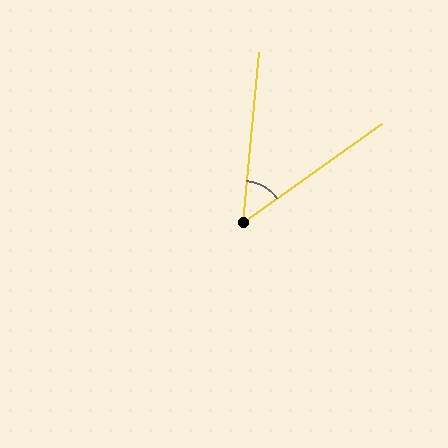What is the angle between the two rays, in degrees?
Approximately 49 degrees.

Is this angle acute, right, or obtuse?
It is acute.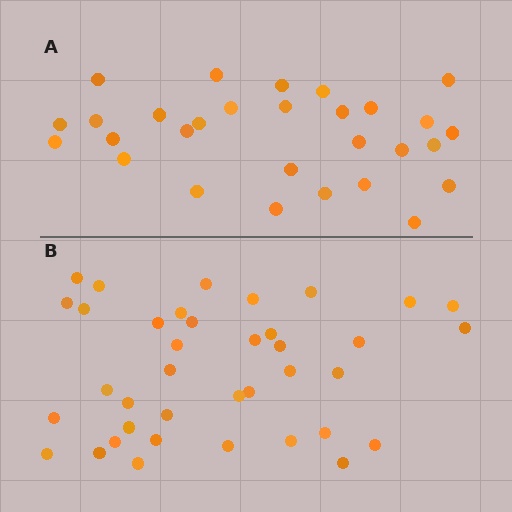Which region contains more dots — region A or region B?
Region B (the bottom region) has more dots.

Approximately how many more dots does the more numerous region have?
Region B has roughly 8 or so more dots than region A.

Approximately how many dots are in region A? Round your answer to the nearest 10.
About 30 dots. (The exact count is 29, which rounds to 30.)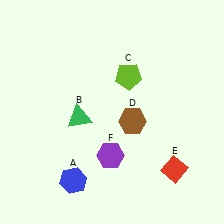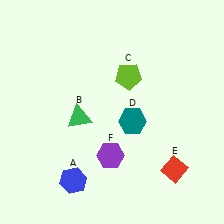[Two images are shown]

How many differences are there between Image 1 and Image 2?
There is 1 difference between the two images.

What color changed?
The hexagon (D) changed from brown in Image 1 to teal in Image 2.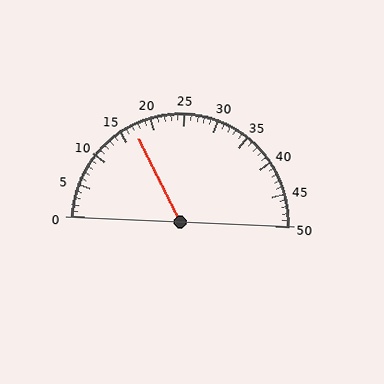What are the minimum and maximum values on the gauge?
The gauge ranges from 0 to 50.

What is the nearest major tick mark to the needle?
The nearest major tick mark is 15.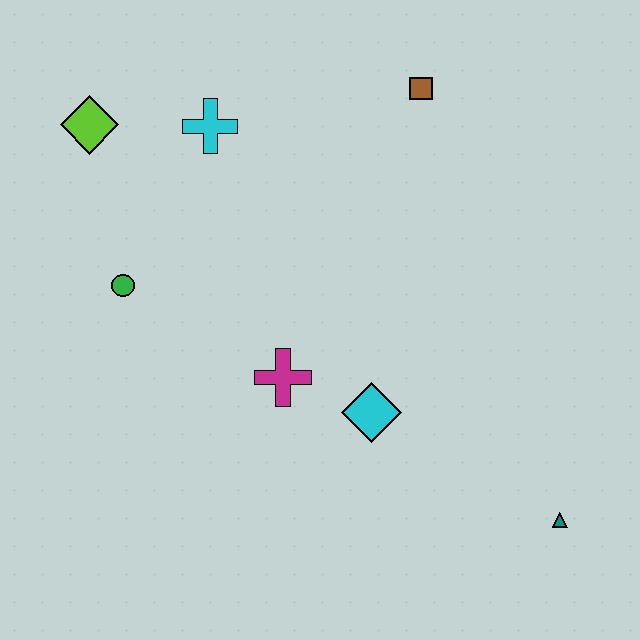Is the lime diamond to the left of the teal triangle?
Yes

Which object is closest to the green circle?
The lime diamond is closest to the green circle.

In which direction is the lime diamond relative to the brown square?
The lime diamond is to the left of the brown square.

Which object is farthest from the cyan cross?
The teal triangle is farthest from the cyan cross.